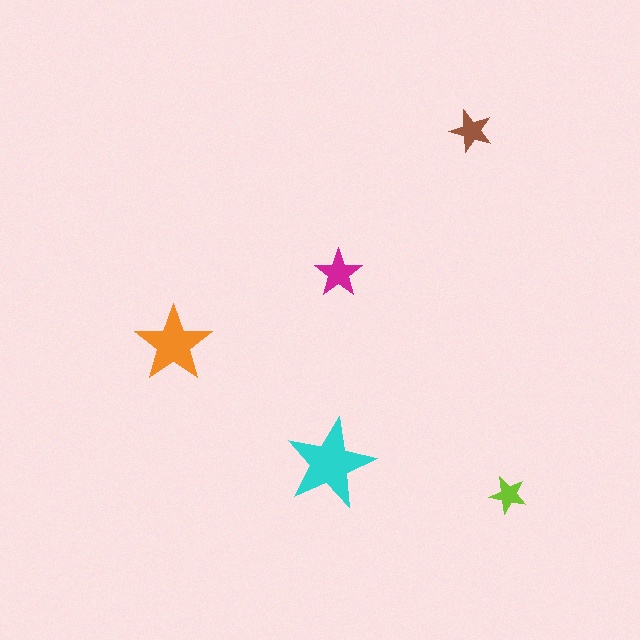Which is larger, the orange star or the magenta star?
The orange one.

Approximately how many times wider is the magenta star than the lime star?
About 1.5 times wider.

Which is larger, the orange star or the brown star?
The orange one.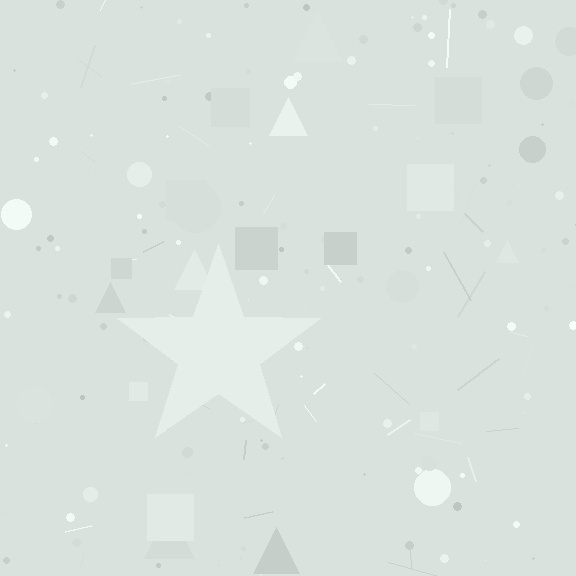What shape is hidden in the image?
A star is hidden in the image.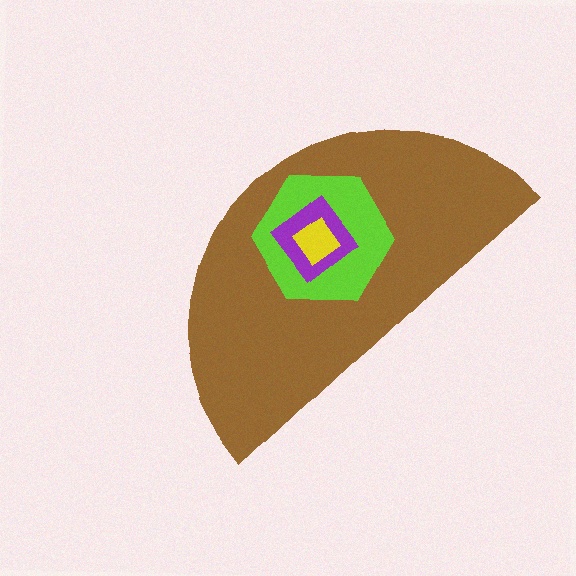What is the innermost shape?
The yellow diamond.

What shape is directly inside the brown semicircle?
The lime hexagon.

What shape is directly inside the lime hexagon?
The purple diamond.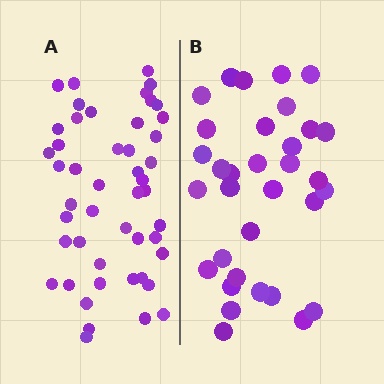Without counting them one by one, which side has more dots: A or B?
Region A (the left region) has more dots.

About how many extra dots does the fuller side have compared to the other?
Region A has approximately 15 more dots than region B.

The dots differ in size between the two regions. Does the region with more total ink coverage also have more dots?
No. Region B has more total ink coverage because its dots are larger, but region A actually contains more individual dots. Total area can be misleading — the number of items is what matters here.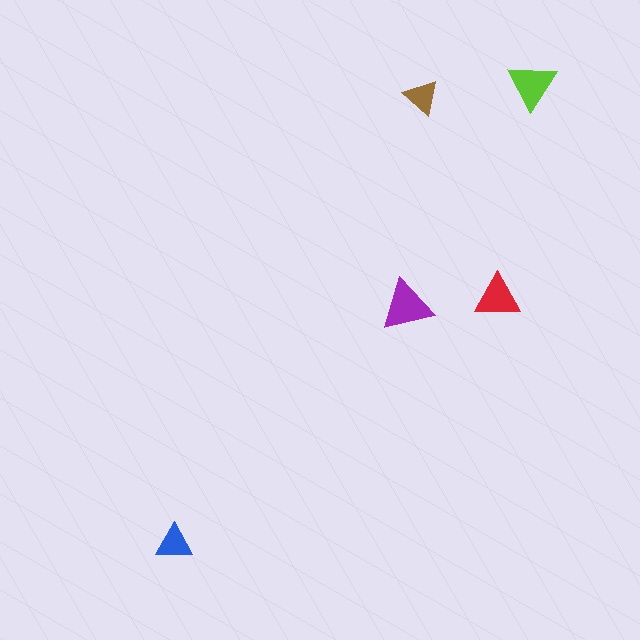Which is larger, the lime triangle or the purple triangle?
The purple one.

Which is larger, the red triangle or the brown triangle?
The red one.